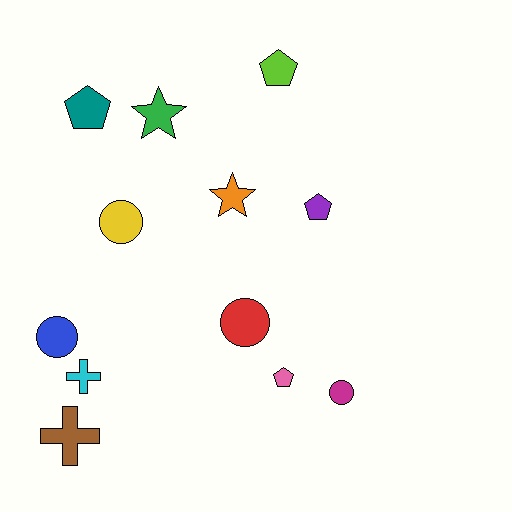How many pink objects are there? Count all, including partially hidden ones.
There is 1 pink object.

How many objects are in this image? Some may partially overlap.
There are 12 objects.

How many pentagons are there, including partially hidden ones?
There are 4 pentagons.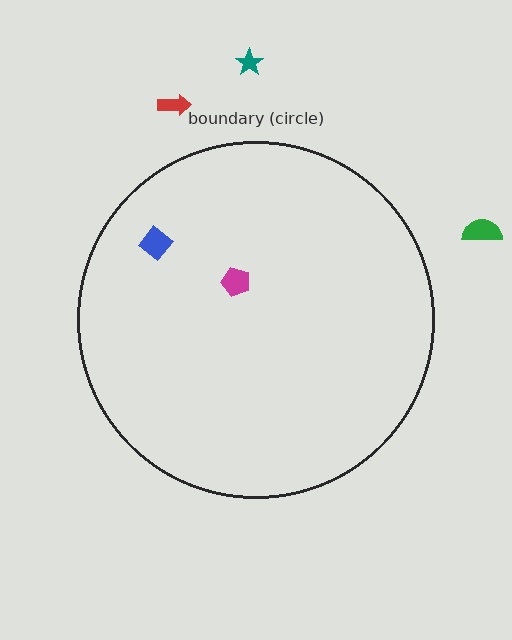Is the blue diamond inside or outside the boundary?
Inside.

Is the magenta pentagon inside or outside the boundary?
Inside.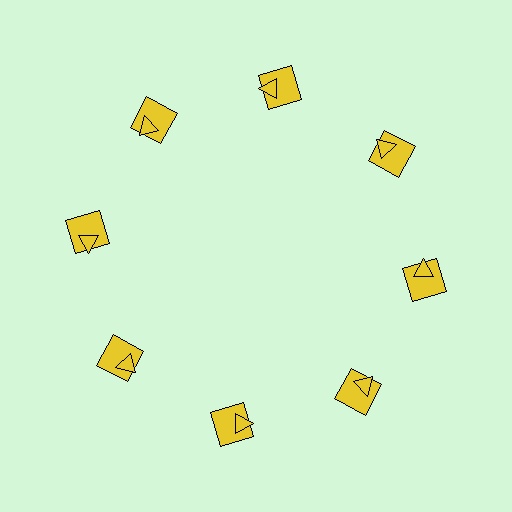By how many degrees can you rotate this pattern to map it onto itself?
The pattern maps onto itself every 45 degrees of rotation.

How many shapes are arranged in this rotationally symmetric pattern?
There are 16 shapes, arranged in 8 groups of 2.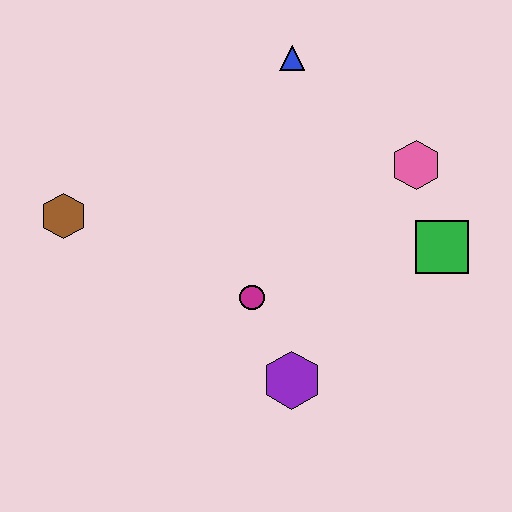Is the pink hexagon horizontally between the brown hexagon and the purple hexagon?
No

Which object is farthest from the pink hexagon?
The brown hexagon is farthest from the pink hexagon.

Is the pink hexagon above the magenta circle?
Yes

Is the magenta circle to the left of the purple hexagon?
Yes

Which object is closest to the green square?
The pink hexagon is closest to the green square.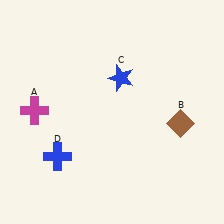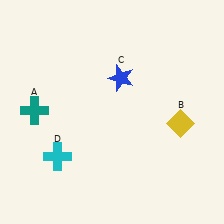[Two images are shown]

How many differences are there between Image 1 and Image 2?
There are 3 differences between the two images.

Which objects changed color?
A changed from magenta to teal. B changed from brown to yellow. D changed from blue to cyan.